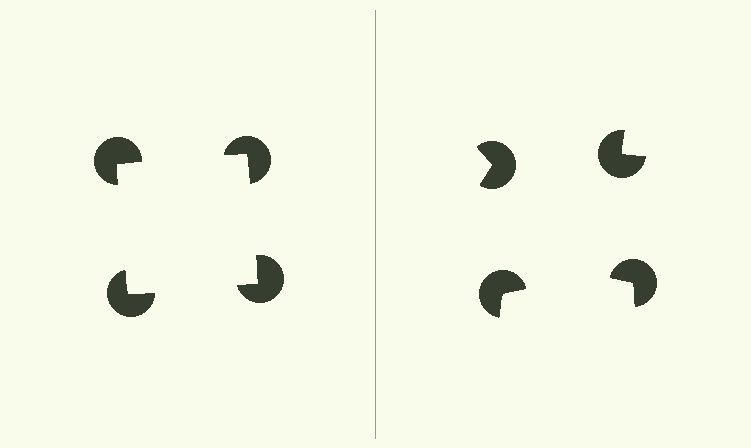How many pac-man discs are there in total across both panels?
8 — 4 on each side.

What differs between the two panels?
The pac-man discs are positioned identically on both sides; only the wedge orientations differ. On the left they align to a square; on the right they are misaligned.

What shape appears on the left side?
An illusory square.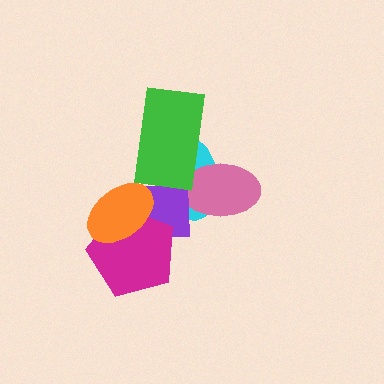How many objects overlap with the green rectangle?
3 objects overlap with the green rectangle.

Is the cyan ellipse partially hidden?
Yes, it is partially covered by another shape.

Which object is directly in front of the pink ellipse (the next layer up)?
The purple square is directly in front of the pink ellipse.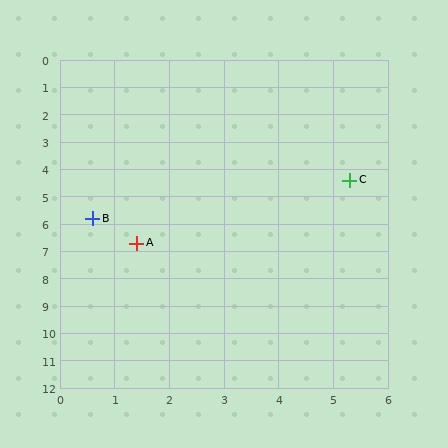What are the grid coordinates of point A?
Point A is at approximately (1.4, 6.7).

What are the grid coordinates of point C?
Point C is at approximately (5.3, 4.4).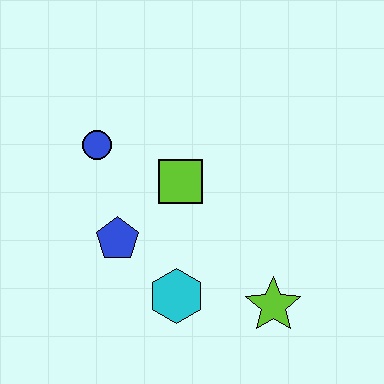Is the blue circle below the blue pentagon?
No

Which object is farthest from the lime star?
The blue circle is farthest from the lime star.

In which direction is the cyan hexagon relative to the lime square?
The cyan hexagon is below the lime square.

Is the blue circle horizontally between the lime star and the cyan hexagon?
No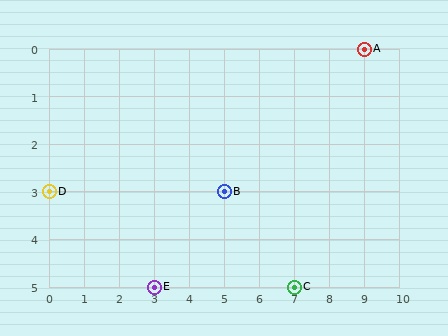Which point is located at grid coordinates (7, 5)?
Point C is at (7, 5).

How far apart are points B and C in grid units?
Points B and C are 2 columns and 2 rows apart (about 2.8 grid units diagonally).